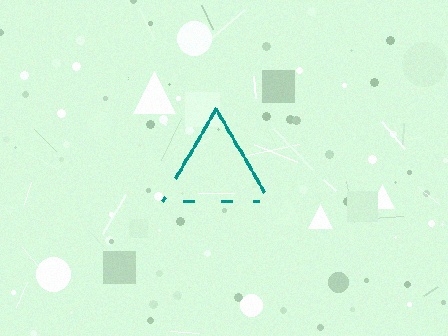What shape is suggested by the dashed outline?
The dashed outline suggests a triangle.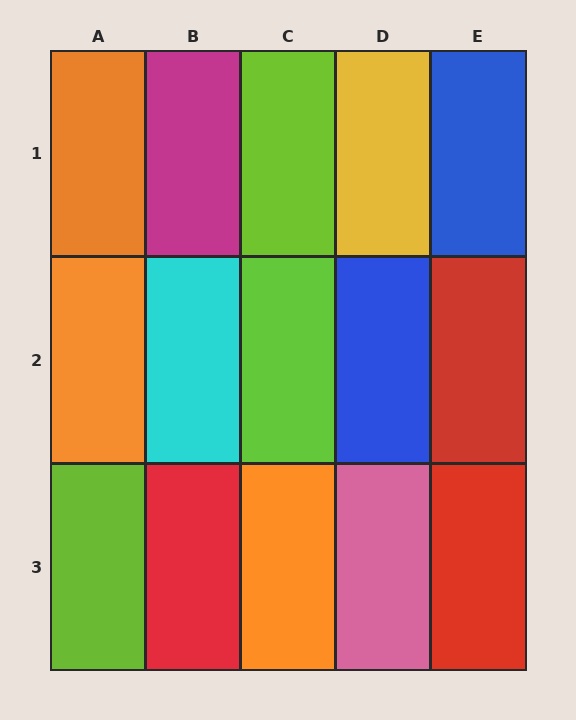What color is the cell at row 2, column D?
Blue.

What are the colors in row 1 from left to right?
Orange, magenta, lime, yellow, blue.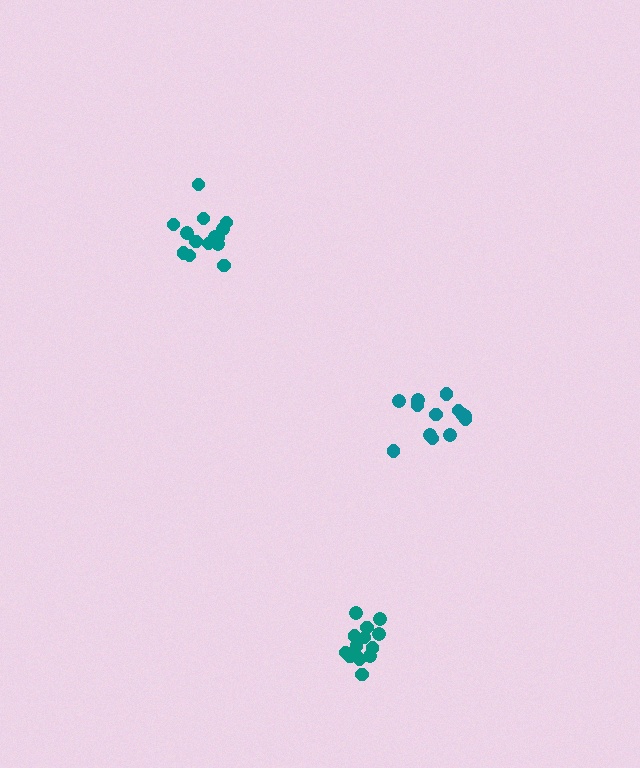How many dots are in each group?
Group 1: 14 dots, Group 2: 13 dots, Group 3: 14 dots (41 total).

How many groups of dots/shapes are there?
There are 3 groups.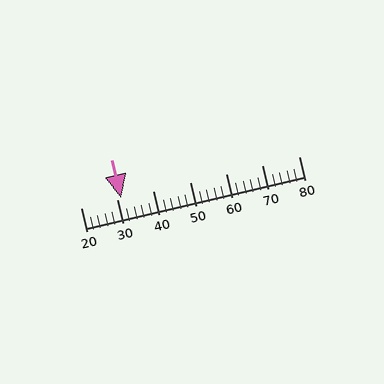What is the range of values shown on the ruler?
The ruler shows values from 20 to 80.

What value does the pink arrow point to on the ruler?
The pink arrow points to approximately 31.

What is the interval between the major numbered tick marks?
The major tick marks are spaced 10 units apart.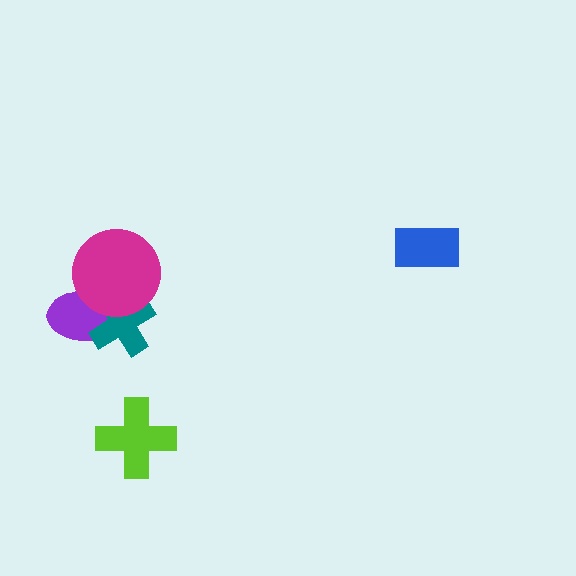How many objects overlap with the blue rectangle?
0 objects overlap with the blue rectangle.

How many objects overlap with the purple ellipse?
2 objects overlap with the purple ellipse.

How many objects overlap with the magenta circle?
2 objects overlap with the magenta circle.